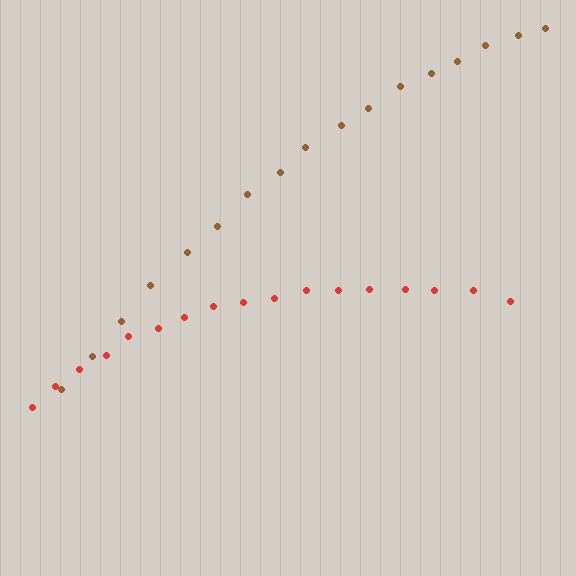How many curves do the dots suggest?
There are 2 distinct paths.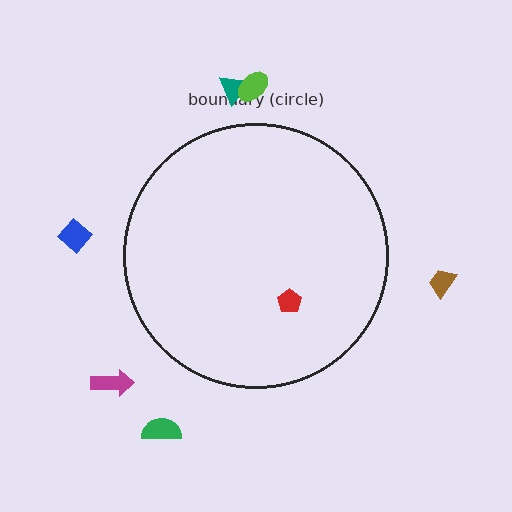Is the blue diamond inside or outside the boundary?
Outside.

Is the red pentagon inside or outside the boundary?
Inside.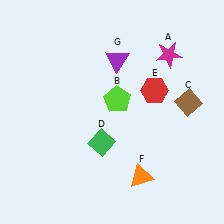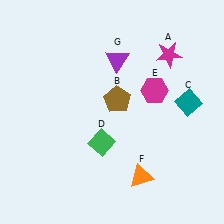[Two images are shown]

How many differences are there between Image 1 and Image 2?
There are 3 differences between the two images.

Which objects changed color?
B changed from lime to brown. C changed from brown to teal. E changed from red to magenta.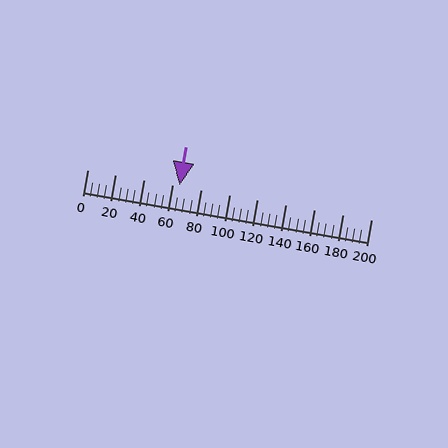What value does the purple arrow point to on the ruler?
The purple arrow points to approximately 65.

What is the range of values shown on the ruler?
The ruler shows values from 0 to 200.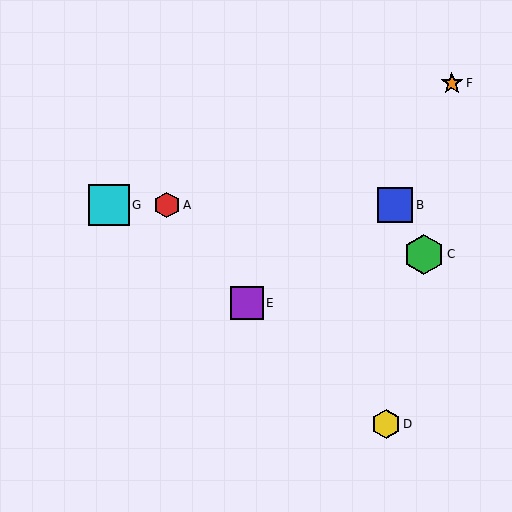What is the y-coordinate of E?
Object E is at y≈303.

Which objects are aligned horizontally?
Objects A, B, G are aligned horizontally.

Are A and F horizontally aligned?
No, A is at y≈205 and F is at y≈83.